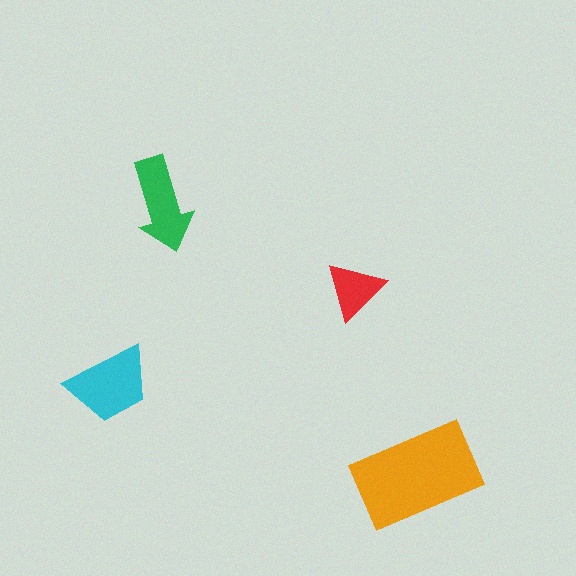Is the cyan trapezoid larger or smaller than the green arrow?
Larger.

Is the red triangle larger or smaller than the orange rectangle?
Smaller.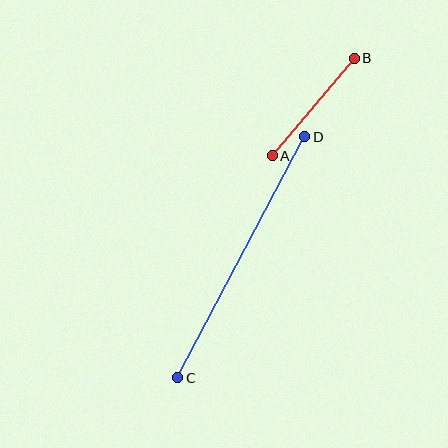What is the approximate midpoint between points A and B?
The midpoint is at approximately (313, 107) pixels.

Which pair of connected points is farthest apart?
Points C and D are farthest apart.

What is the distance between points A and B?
The distance is approximately 128 pixels.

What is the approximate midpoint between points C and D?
The midpoint is at approximately (241, 257) pixels.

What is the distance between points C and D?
The distance is approximately 272 pixels.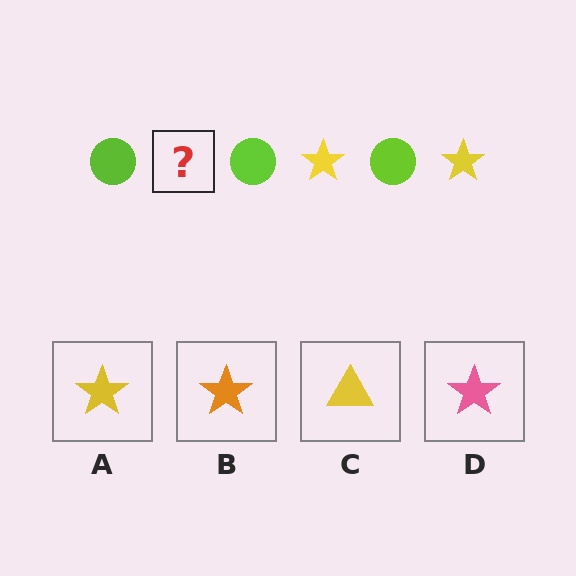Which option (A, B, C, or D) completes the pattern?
A.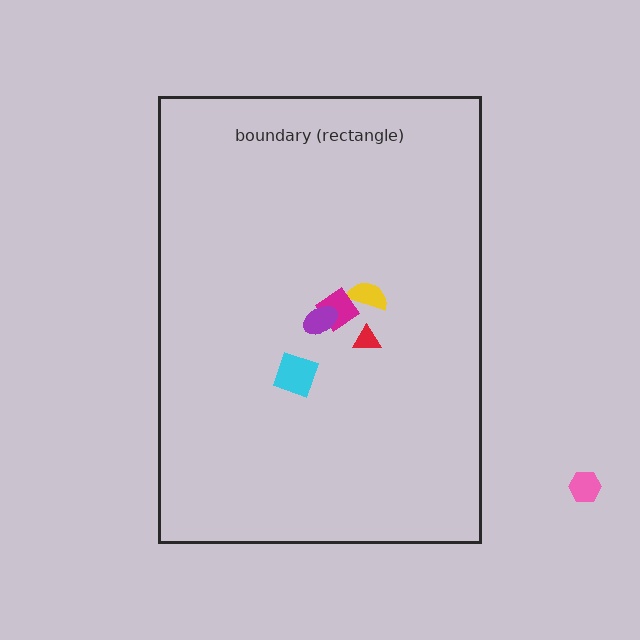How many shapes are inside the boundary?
5 inside, 1 outside.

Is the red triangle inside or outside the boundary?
Inside.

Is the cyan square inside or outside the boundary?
Inside.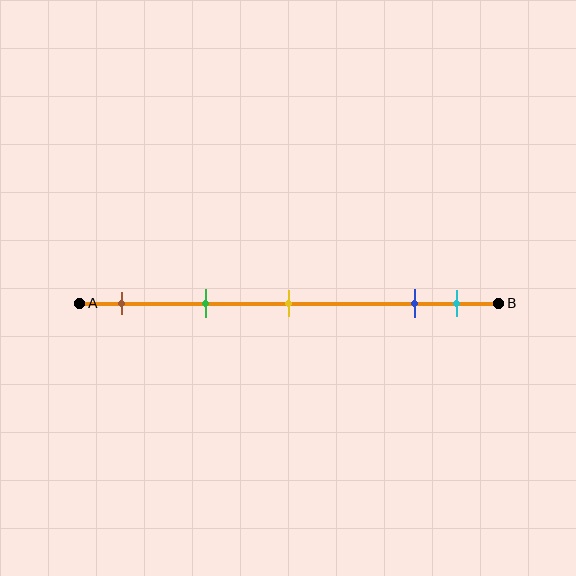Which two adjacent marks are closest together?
The blue and cyan marks are the closest adjacent pair.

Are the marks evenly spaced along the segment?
No, the marks are not evenly spaced.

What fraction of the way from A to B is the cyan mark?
The cyan mark is approximately 90% (0.9) of the way from A to B.